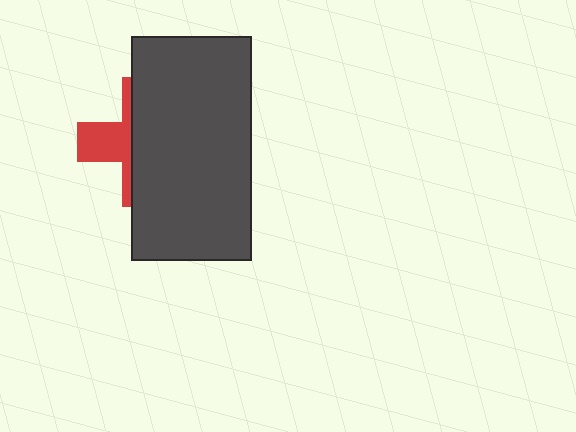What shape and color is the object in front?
The object in front is a dark gray rectangle.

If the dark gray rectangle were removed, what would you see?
You would see the complete red cross.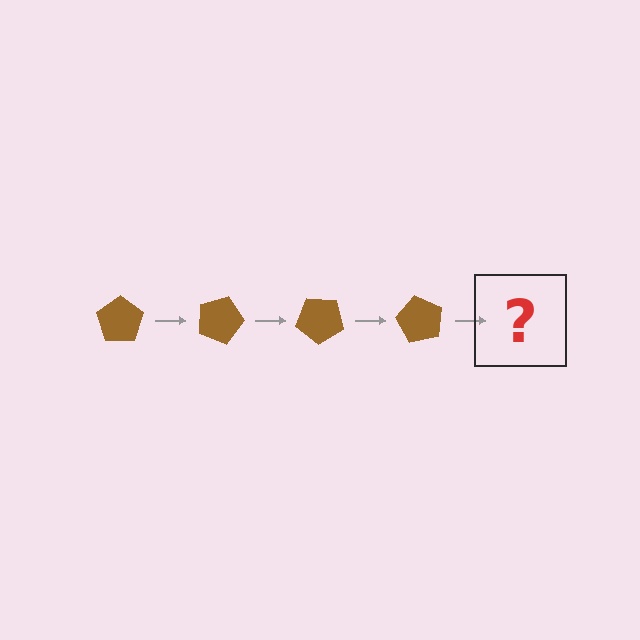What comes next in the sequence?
The next element should be a brown pentagon rotated 80 degrees.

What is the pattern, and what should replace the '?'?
The pattern is that the pentagon rotates 20 degrees each step. The '?' should be a brown pentagon rotated 80 degrees.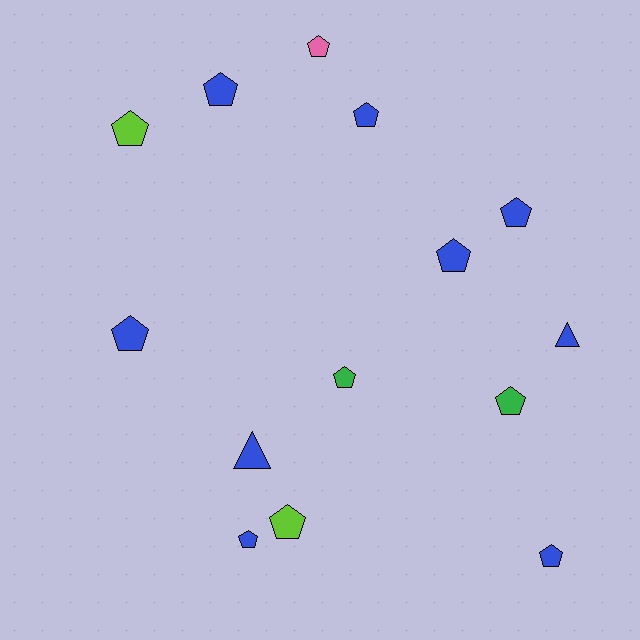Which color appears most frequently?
Blue, with 9 objects.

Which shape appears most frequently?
Pentagon, with 12 objects.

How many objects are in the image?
There are 14 objects.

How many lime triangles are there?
There are no lime triangles.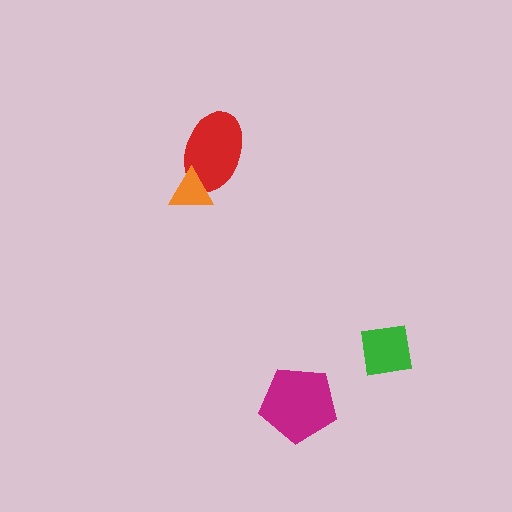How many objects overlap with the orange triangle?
1 object overlaps with the orange triangle.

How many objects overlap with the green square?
0 objects overlap with the green square.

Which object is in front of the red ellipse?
The orange triangle is in front of the red ellipse.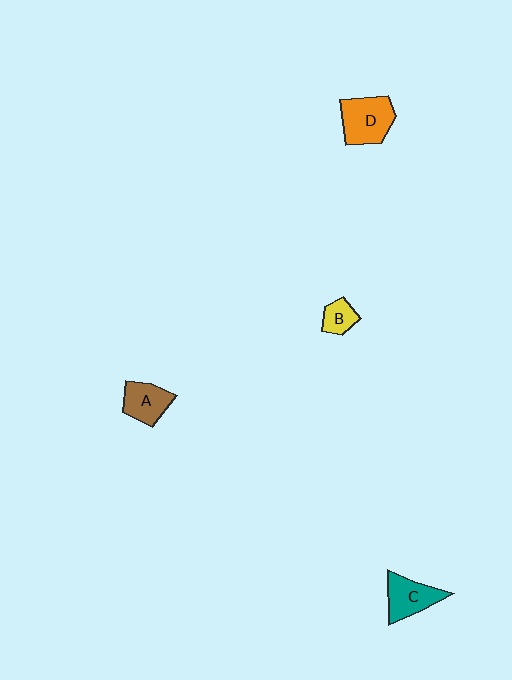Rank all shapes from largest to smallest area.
From largest to smallest: D (orange), C (teal), A (brown), B (yellow).